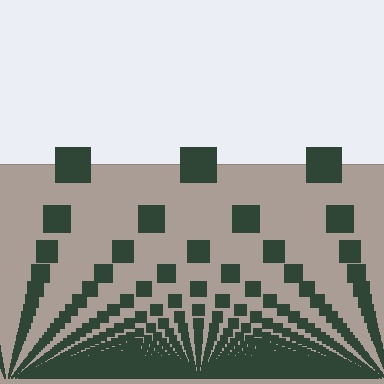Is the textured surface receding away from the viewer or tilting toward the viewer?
The surface appears to tilt toward the viewer. Texture elements get larger and sparser toward the top.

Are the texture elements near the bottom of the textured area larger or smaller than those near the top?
Smaller. The gradient is inverted — elements near the bottom are smaller and denser.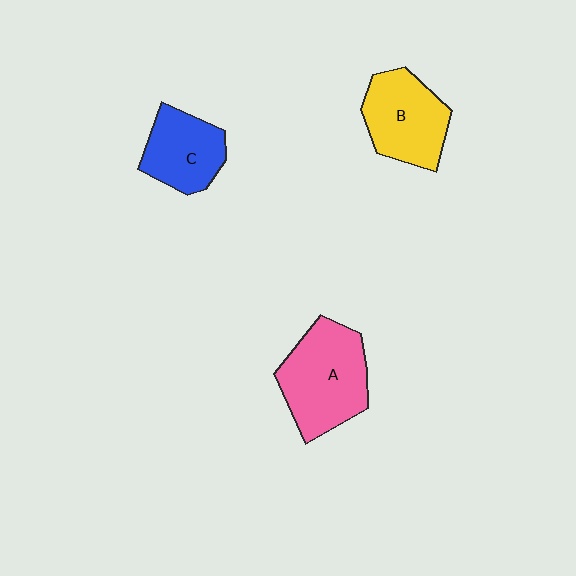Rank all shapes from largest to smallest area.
From largest to smallest: A (pink), B (yellow), C (blue).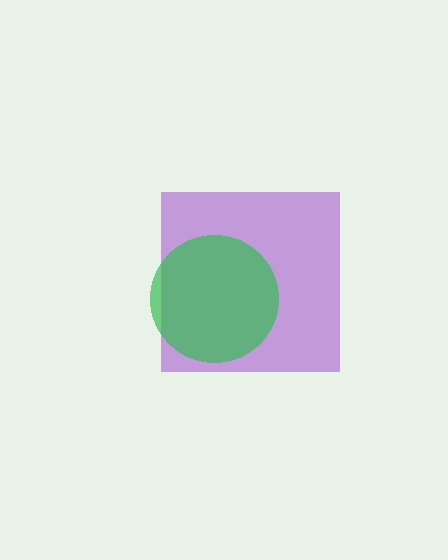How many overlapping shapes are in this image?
There are 2 overlapping shapes in the image.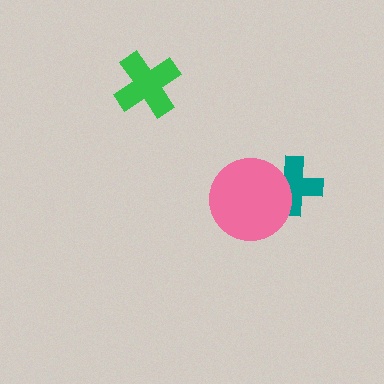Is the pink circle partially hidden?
No, no other shape covers it.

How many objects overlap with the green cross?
0 objects overlap with the green cross.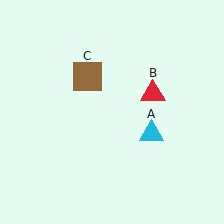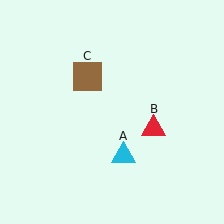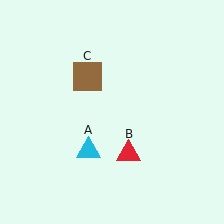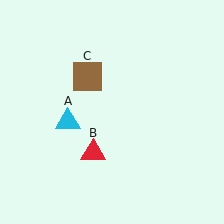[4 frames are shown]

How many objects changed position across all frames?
2 objects changed position: cyan triangle (object A), red triangle (object B).